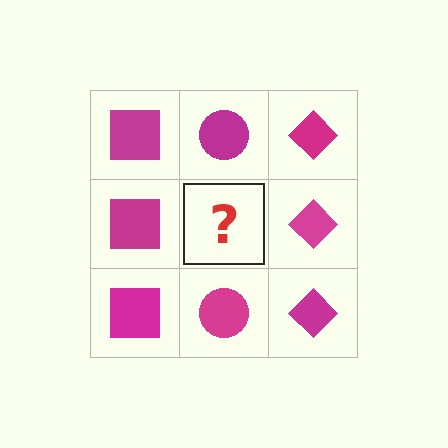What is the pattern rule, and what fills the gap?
The rule is that each column has a consistent shape. The gap should be filled with a magenta circle.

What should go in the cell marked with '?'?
The missing cell should contain a magenta circle.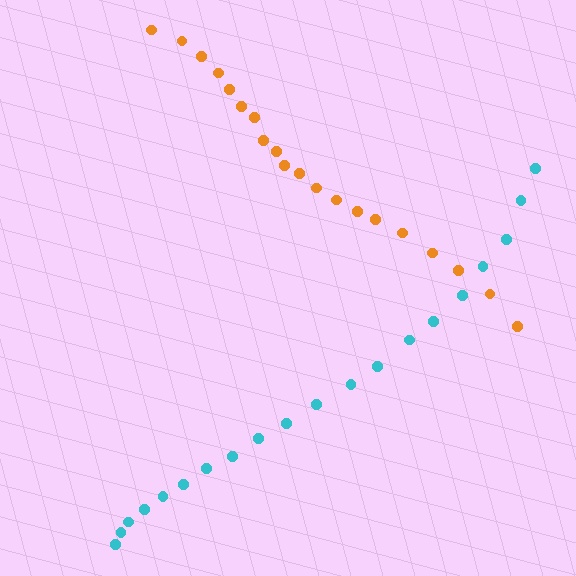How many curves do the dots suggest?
There are 2 distinct paths.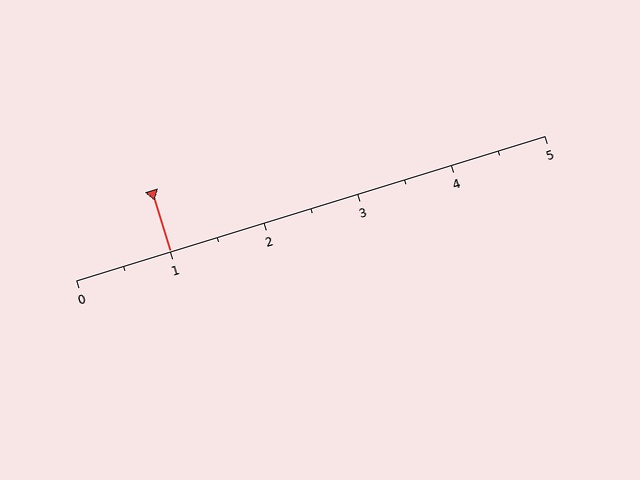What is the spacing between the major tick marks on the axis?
The major ticks are spaced 1 apart.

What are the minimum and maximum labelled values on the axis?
The axis runs from 0 to 5.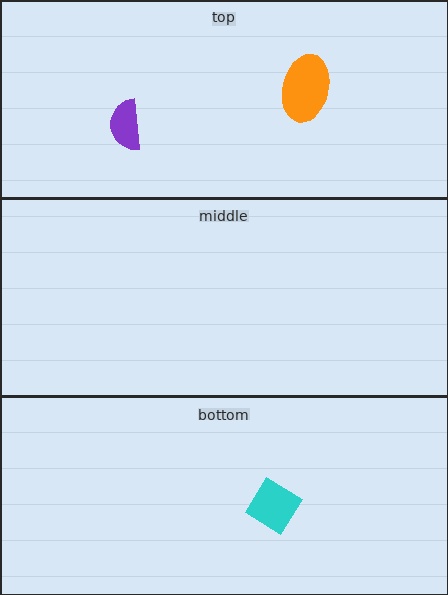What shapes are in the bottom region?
The cyan diamond.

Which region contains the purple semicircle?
The top region.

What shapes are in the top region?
The purple semicircle, the orange ellipse.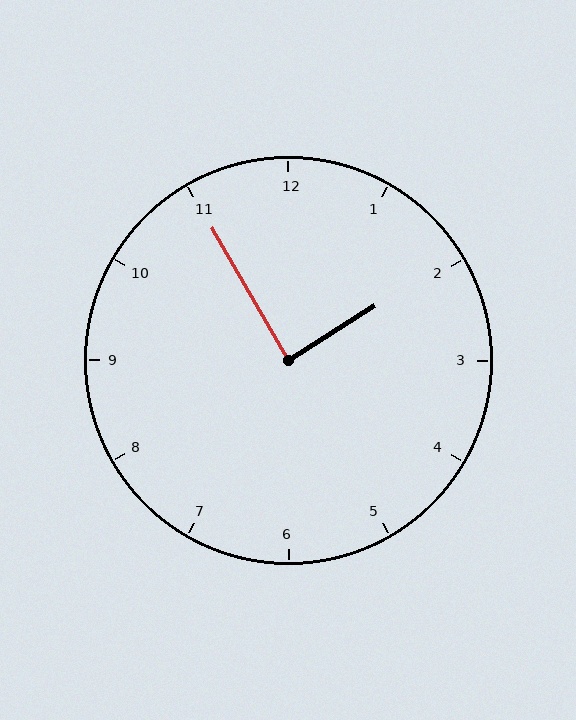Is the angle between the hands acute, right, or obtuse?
It is right.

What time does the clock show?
1:55.